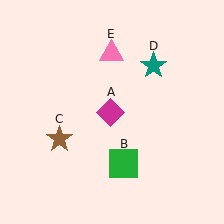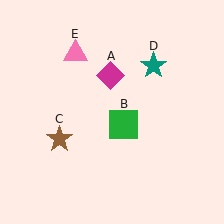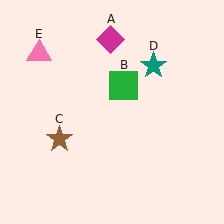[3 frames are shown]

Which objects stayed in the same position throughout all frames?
Brown star (object C) and teal star (object D) remained stationary.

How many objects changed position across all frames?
3 objects changed position: magenta diamond (object A), green square (object B), pink triangle (object E).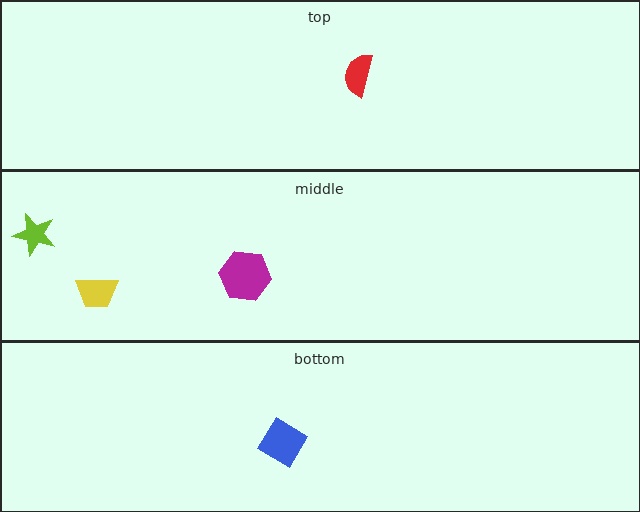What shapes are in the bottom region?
The blue diamond.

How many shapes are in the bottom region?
1.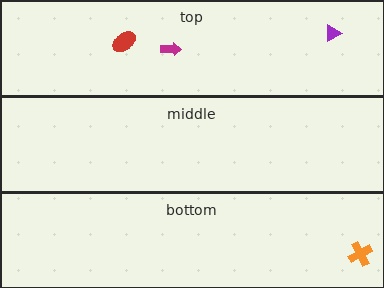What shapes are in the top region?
The red ellipse, the magenta arrow, the purple triangle.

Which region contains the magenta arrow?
The top region.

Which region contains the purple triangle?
The top region.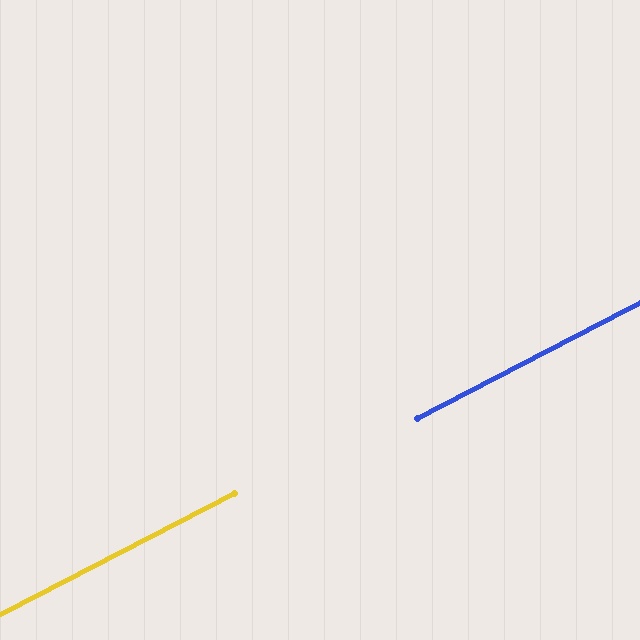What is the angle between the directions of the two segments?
Approximately 0 degrees.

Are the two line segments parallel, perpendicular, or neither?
Parallel — their directions differ by only 0.3°.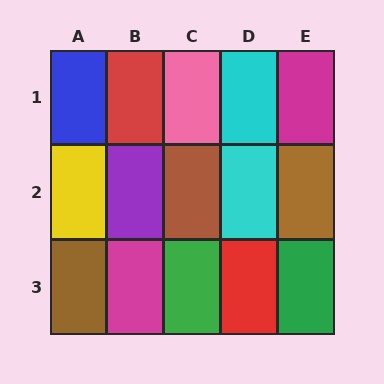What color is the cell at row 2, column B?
Purple.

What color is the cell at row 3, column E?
Green.